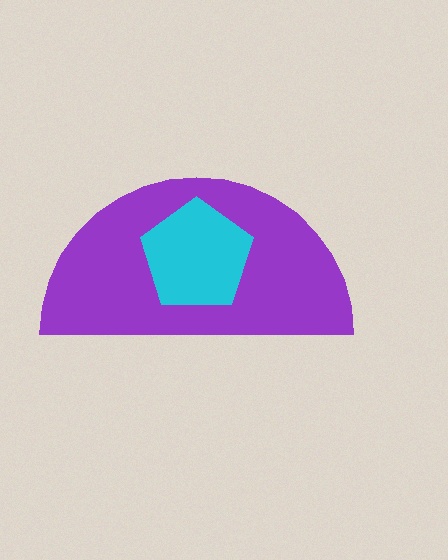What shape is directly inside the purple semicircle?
The cyan pentagon.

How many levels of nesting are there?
2.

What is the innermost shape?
The cyan pentagon.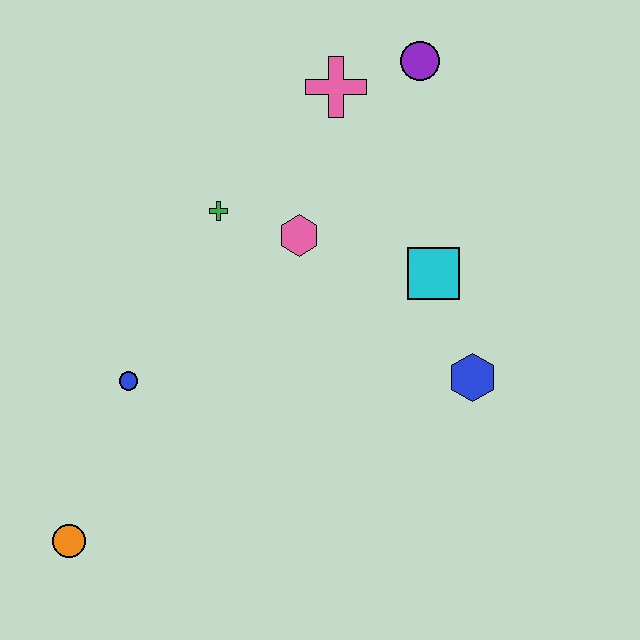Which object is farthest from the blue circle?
The purple circle is farthest from the blue circle.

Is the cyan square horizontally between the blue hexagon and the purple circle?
Yes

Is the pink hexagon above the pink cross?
No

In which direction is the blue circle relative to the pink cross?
The blue circle is below the pink cross.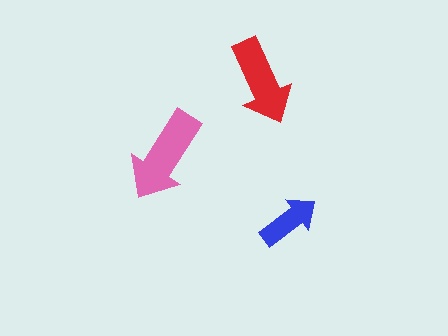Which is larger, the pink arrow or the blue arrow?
The pink one.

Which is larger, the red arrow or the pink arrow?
The pink one.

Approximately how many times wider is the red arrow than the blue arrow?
About 1.5 times wider.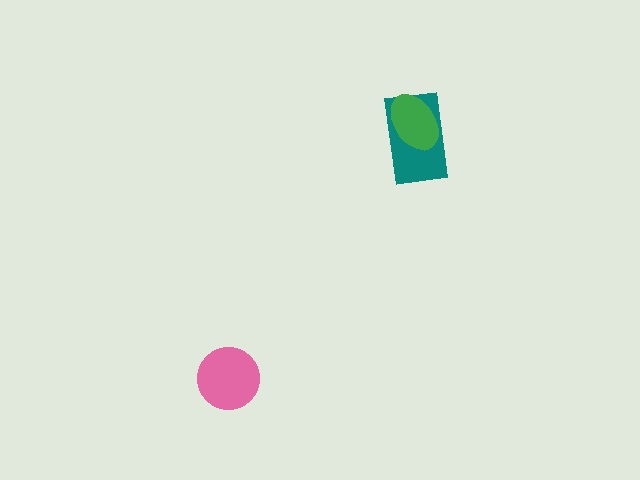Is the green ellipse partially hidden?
No, no other shape covers it.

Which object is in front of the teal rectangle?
The green ellipse is in front of the teal rectangle.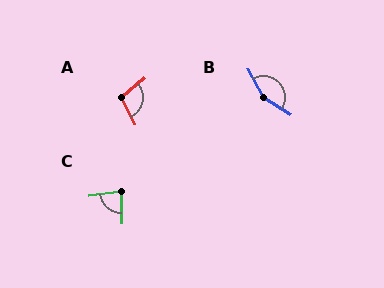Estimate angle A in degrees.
Approximately 102 degrees.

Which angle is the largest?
B, at approximately 151 degrees.